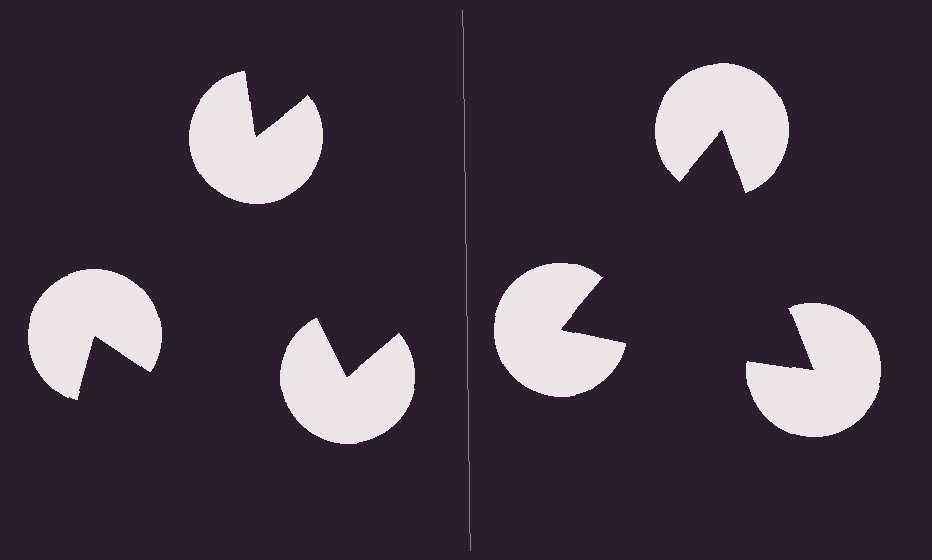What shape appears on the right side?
An illusory triangle.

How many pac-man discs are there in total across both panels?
6 — 3 on each side.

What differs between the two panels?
The pac-man discs are positioned identically on both sides; only the wedge orientations differ. On the right they align to a triangle; on the left they are misaligned.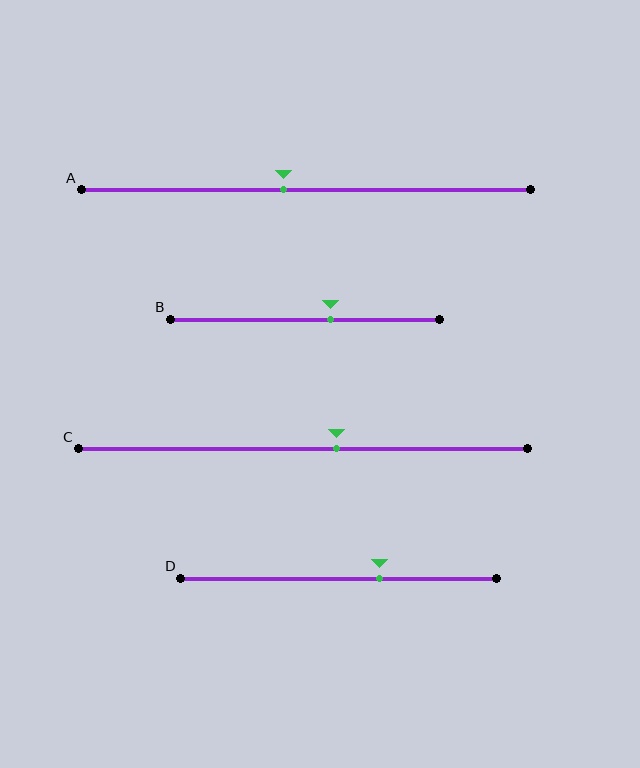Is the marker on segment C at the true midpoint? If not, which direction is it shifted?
No, the marker on segment C is shifted to the right by about 7% of the segment length.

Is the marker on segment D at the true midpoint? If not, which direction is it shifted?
No, the marker on segment D is shifted to the right by about 13% of the segment length.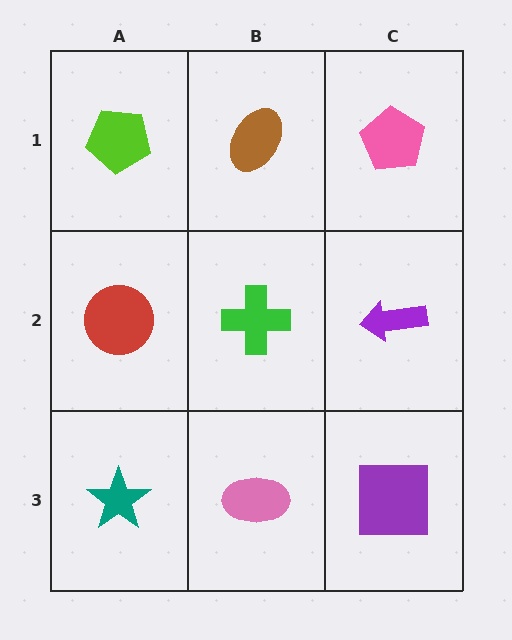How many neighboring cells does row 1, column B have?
3.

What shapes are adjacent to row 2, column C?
A pink pentagon (row 1, column C), a purple square (row 3, column C), a green cross (row 2, column B).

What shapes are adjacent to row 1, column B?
A green cross (row 2, column B), a lime pentagon (row 1, column A), a pink pentagon (row 1, column C).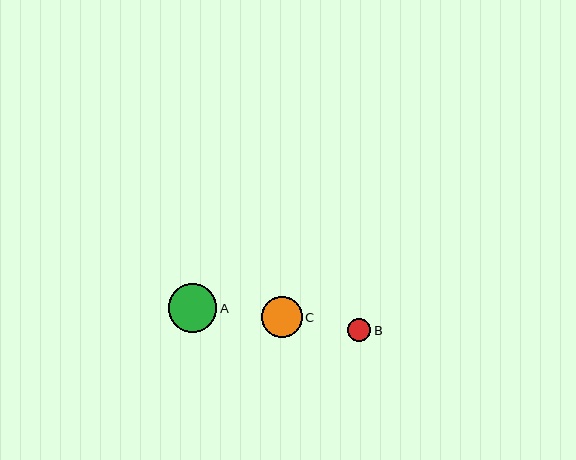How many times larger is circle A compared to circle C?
Circle A is approximately 1.2 times the size of circle C.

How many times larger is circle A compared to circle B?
Circle A is approximately 2.1 times the size of circle B.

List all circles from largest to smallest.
From largest to smallest: A, C, B.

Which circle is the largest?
Circle A is the largest with a size of approximately 48 pixels.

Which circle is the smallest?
Circle B is the smallest with a size of approximately 23 pixels.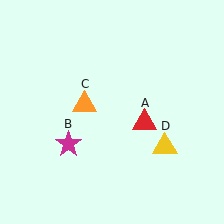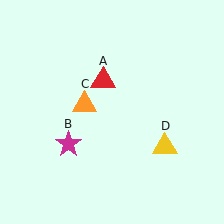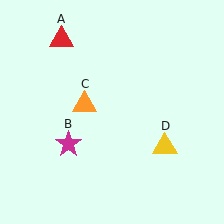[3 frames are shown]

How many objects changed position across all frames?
1 object changed position: red triangle (object A).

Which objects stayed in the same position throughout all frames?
Magenta star (object B) and orange triangle (object C) and yellow triangle (object D) remained stationary.